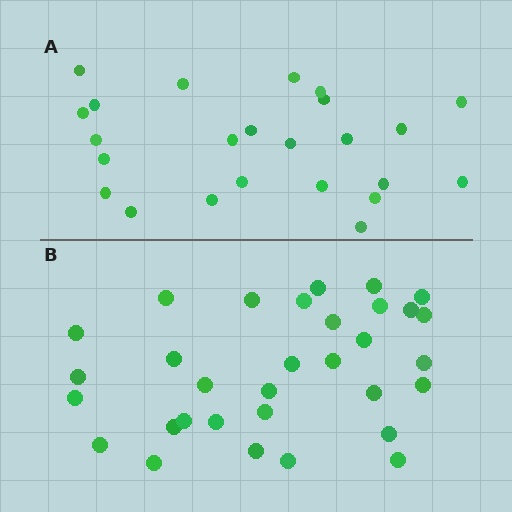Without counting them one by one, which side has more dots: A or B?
Region B (the bottom region) has more dots.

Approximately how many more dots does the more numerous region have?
Region B has roughly 8 or so more dots than region A.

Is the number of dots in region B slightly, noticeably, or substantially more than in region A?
Region B has noticeably more, but not dramatically so. The ratio is roughly 1.3 to 1.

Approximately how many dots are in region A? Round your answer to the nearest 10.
About 20 dots. (The exact count is 24, which rounds to 20.)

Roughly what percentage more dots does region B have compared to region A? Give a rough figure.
About 35% more.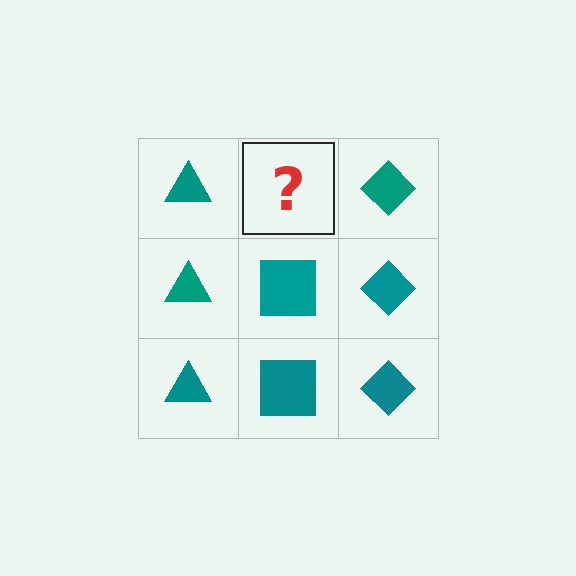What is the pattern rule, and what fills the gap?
The rule is that each column has a consistent shape. The gap should be filled with a teal square.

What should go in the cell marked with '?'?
The missing cell should contain a teal square.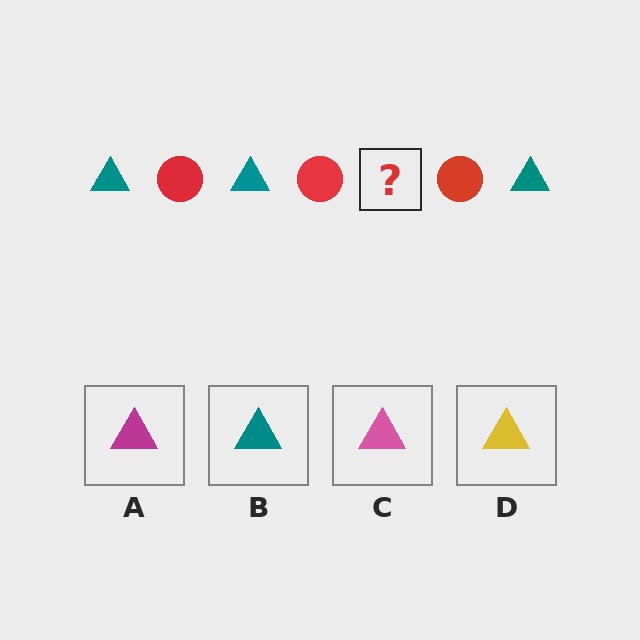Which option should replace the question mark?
Option B.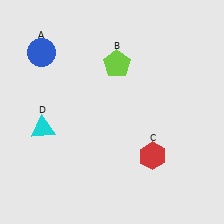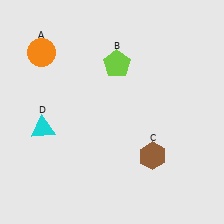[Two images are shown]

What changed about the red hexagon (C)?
In Image 1, C is red. In Image 2, it changed to brown.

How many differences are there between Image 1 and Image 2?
There are 2 differences between the two images.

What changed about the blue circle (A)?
In Image 1, A is blue. In Image 2, it changed to orange.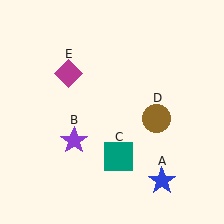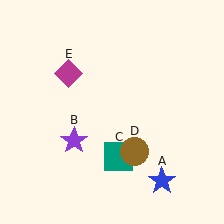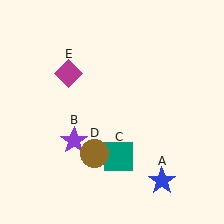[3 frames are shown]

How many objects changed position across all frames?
1 object changed position: brown circle (object D).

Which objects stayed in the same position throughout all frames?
Blue star (object A) and purple star (object B) and teal square (object C) and magenta diamond (object E) remained stationary.